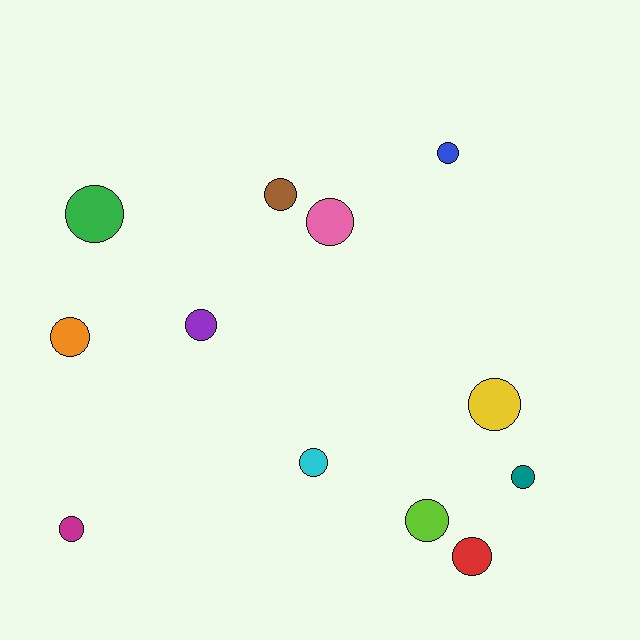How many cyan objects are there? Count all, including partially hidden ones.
There is 1 cyan object.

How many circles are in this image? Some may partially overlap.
There are 12 circles.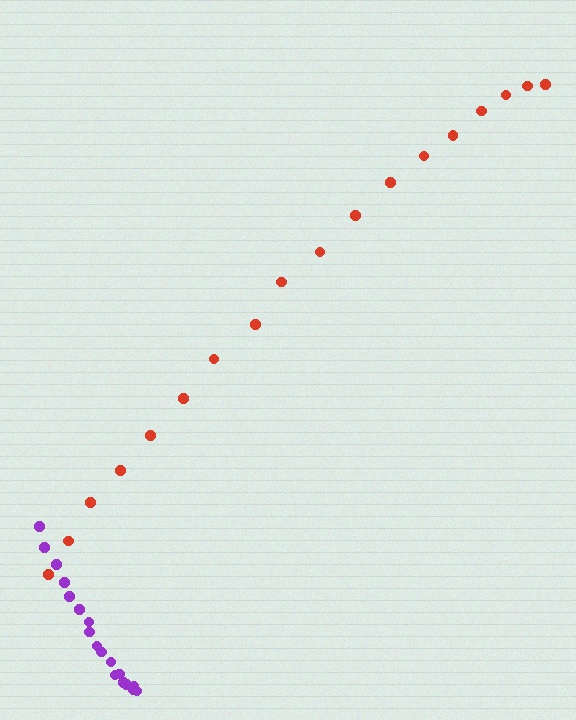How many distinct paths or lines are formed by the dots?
There are 2 distinct paths.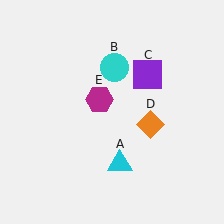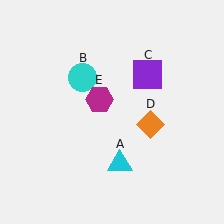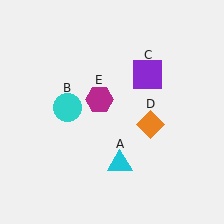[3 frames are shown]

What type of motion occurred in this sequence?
The cyan circle (object B) rotated counterclockwise around the center of the scene.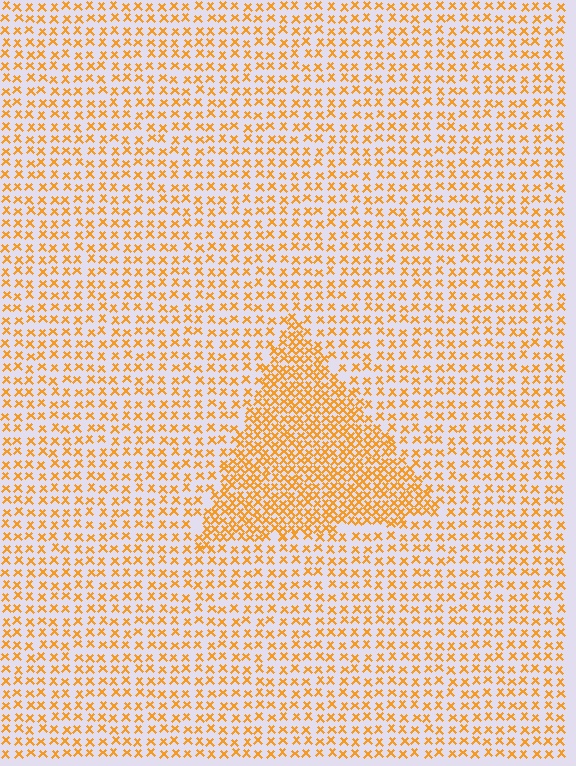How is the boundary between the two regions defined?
The boundary is defined by a change in element density (approximately 2.0x ratio). All elements are the same color, size, and shape.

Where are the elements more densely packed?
The elements are more densely packed inside the triangle boundary.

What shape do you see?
I see a triangle.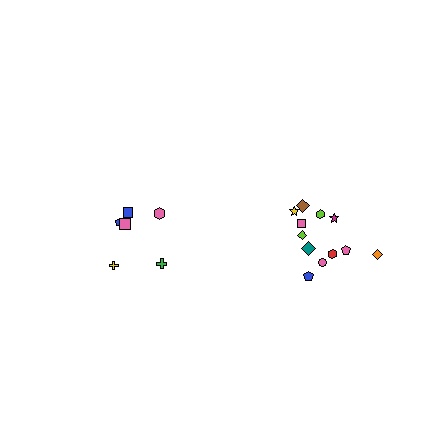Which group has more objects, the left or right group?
The right group.